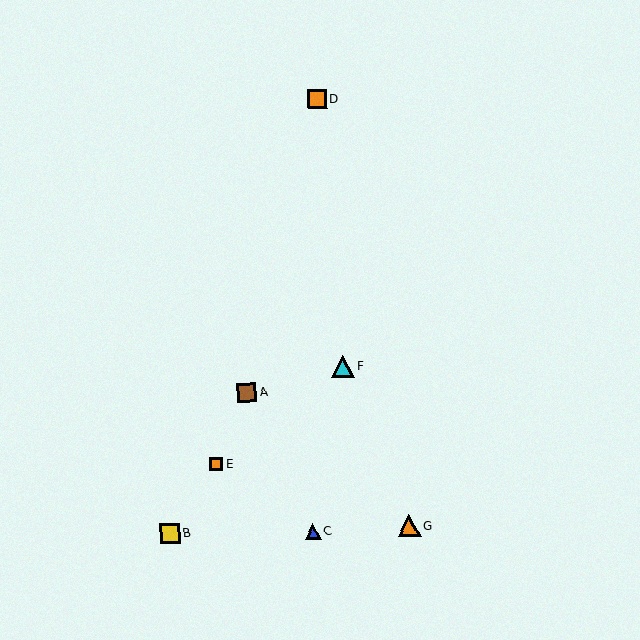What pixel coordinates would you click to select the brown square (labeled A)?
Click at (247, 393) to select the brown square A.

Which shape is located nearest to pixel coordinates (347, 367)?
The cyan triangle (labeled F) at (343, 366) is nearest to that location.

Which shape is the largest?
The cyan triangle (labeled F) is the largest.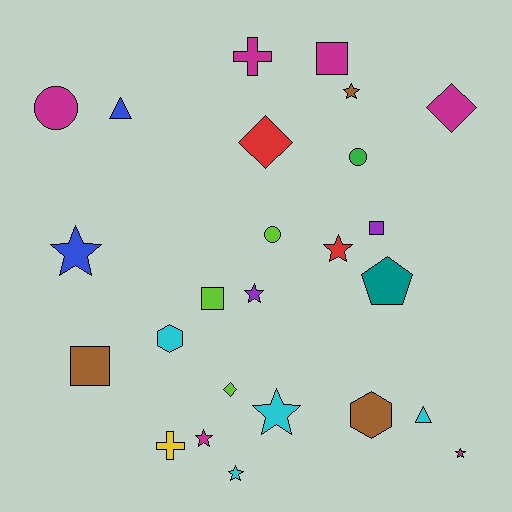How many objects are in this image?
There are 25 objects.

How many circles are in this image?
There are 3 circles.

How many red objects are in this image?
There are 2 red objects.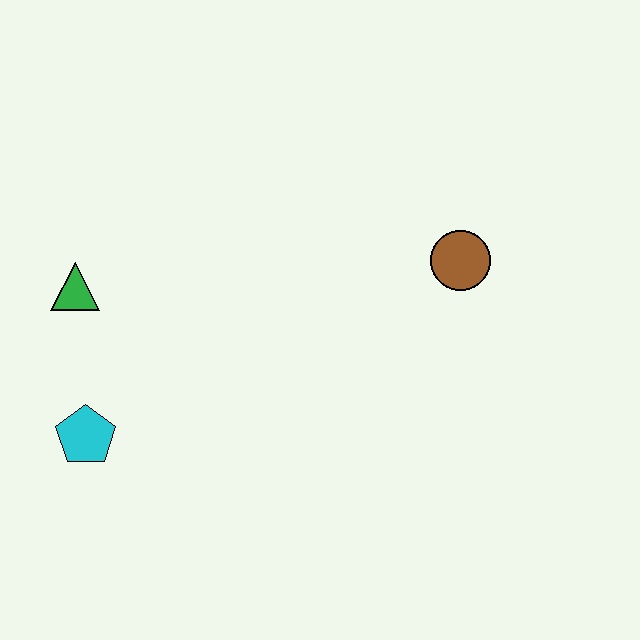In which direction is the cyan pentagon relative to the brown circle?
The cyan pentagon is to the left of the brown circle.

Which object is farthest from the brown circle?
The cyan pentagon is farthest from the brown circle.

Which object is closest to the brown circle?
The green triangle is closest to the brown circle.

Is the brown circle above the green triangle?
Yes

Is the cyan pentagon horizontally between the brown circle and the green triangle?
Yes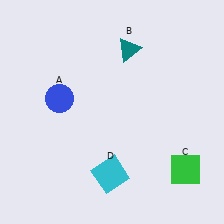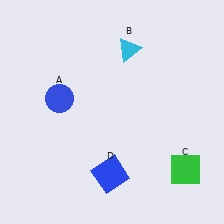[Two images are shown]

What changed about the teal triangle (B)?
In Image 1, B is teal. In Image 2, it changed to cyan.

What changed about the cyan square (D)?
In Image 1, D is cyan. In Image 2, it changed to blue.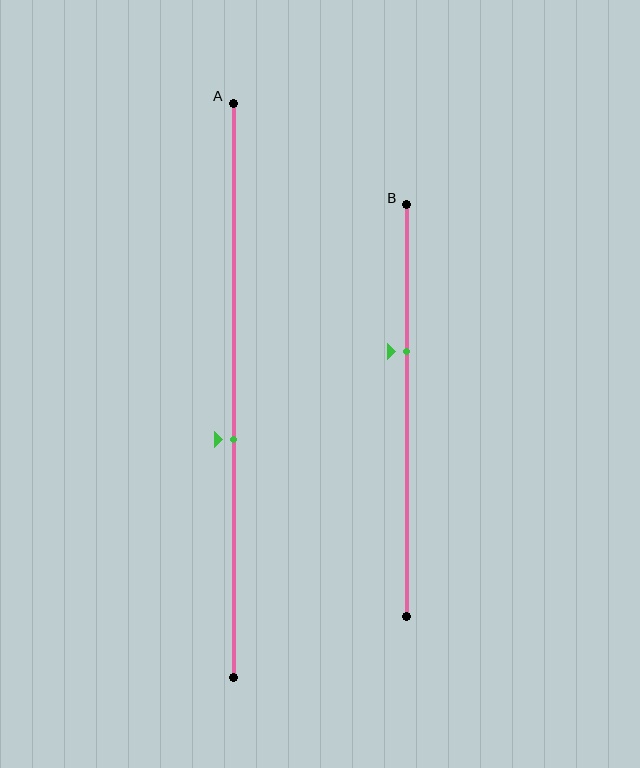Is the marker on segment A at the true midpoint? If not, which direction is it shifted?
No, the marker on segment A is shifted downward by about 9% of the segment length.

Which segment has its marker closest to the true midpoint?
Segment A has its marker closest to the true midpoint.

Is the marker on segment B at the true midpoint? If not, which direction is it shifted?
No, the marker on segment B is shifted upward by about 14% of the segment length.